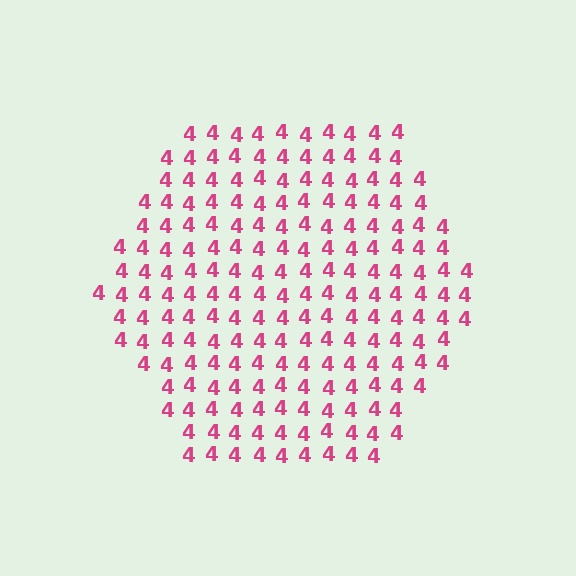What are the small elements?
The small elements are digit 4's.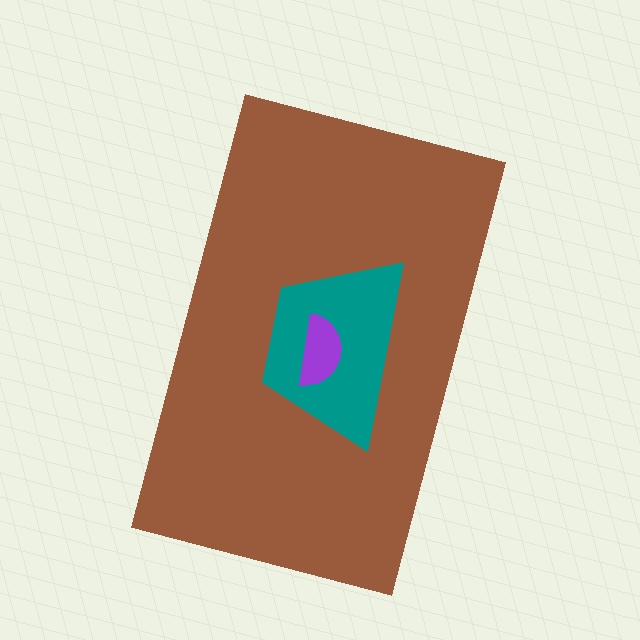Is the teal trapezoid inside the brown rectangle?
Yes.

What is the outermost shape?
The brown rectangle.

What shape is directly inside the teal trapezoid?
The purple semicircle.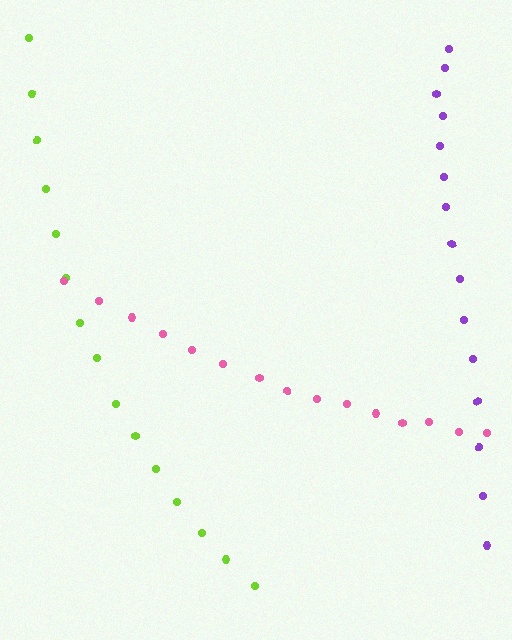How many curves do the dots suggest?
There are 3 distinct paths.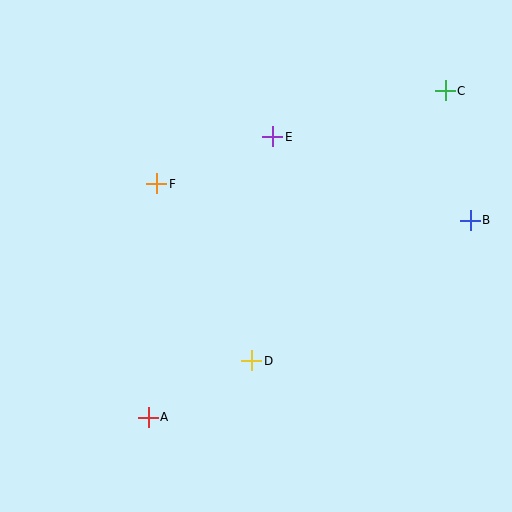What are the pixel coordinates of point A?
Point A is at (148, 417).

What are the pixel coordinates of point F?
Point F is at (157, 184).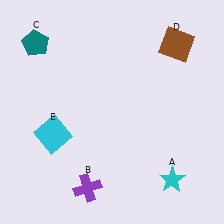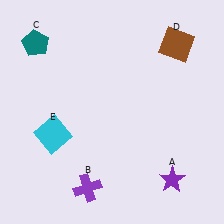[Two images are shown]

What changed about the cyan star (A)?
In Image 1, A is cyan. In Image 2, it changed to purple.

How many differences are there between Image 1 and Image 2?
There is 1 difference between the two images.